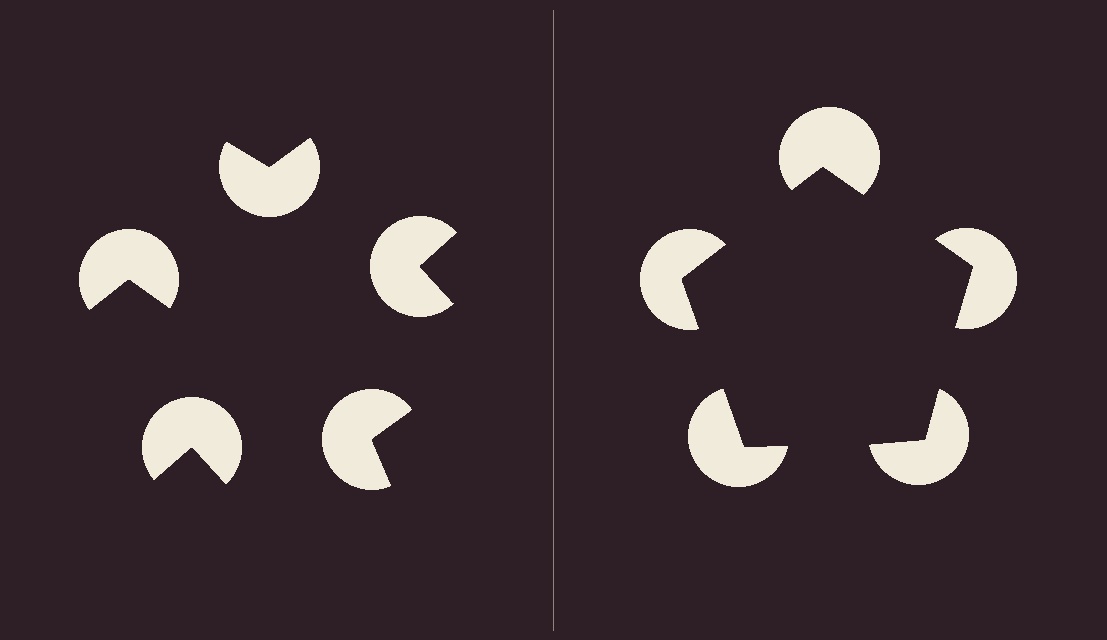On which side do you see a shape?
An illusory pentagon appears on the right side. On the left side the wedge cuts are rotated, so no coherent shape forms.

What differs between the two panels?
The pac-man discs are positioned identically on both sides; only the wedge orientations differ. On the right they align to a pentagon; on the left they are misaligned.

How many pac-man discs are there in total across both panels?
10 — 5 on each side.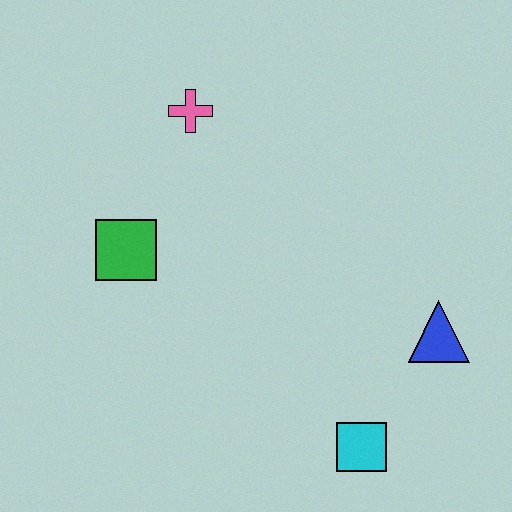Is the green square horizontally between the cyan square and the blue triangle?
No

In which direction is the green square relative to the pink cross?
The green square is below the pink cross.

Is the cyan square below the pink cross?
Yes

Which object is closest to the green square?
The pink cross is closest to the green square.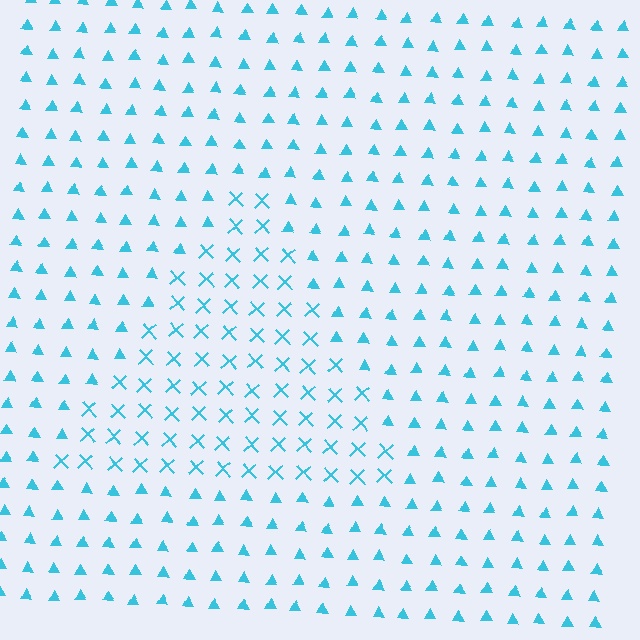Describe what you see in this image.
The image is filled with small cyan elements arranged in a uniform grid. A triangle-shaped region contains X marks, while the surrounding area contains triangles. The boundary is defined purely by the change in element shape.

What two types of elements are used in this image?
The image uses X marks inside the triangle region and triangles outside it.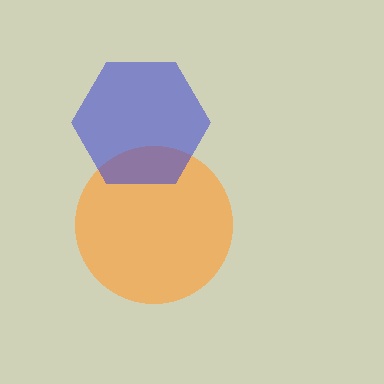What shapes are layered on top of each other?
The layered shapes are: an orange circle, a blue hexagon.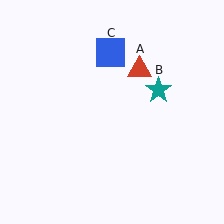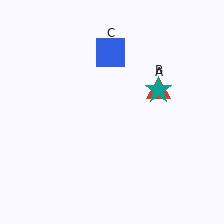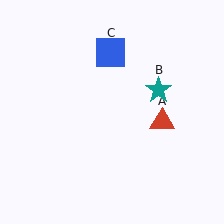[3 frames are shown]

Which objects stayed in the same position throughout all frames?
Teal star (object B) and blue square (object C) remained stationary.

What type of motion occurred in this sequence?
The red triangle (object A) rotated clockwise around the center of the scene.